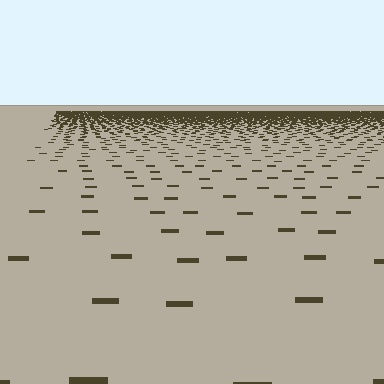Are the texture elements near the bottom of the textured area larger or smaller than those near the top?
Larger. Near the bottom, elements are closer to the viewer and appear at a bigger on-screen size.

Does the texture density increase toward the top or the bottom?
Density increases toward the top.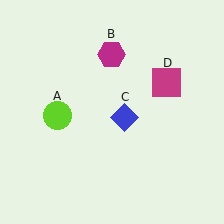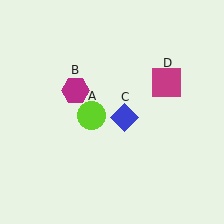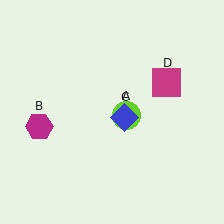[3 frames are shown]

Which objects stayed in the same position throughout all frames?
Blue diamond (object C) and magenta square (object D) remained stationary.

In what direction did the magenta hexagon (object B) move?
The magenta hexagon (object B) moved down and to the left.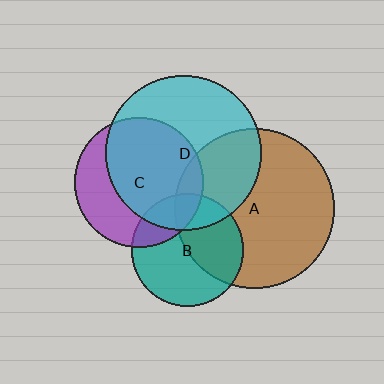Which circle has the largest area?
Circle A (brown).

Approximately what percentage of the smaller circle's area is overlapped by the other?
Approximately 25%.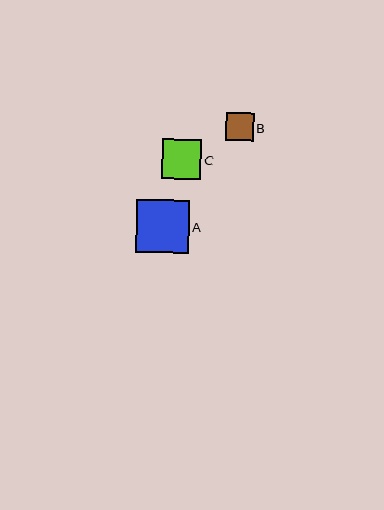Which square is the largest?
Square A is the largest with a size of approximately 53 pixels.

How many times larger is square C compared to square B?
Square C is approximately 1.4 times the size of square B.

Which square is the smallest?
Square B is the smallest with a size of approximately 28 pixels.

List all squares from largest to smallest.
From largest to smallest: A, C, B.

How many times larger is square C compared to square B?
Square C is approximately 1.4 times the size of square B.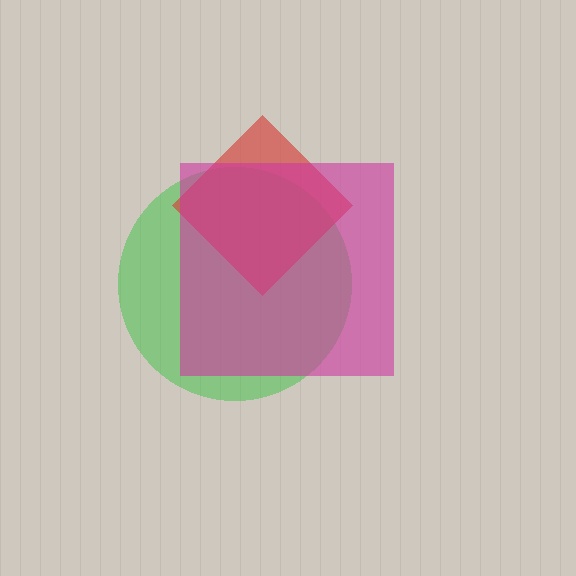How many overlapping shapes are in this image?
There are 3 overlapping shapes in the image.